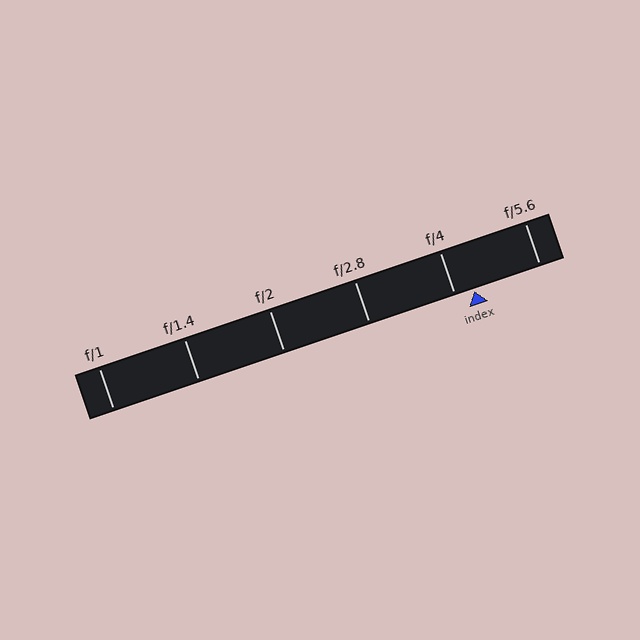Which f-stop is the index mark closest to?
The index mark is closest to f/4.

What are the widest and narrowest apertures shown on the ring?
The widest aperture shown is f/1 and the narrowest is f/5.6.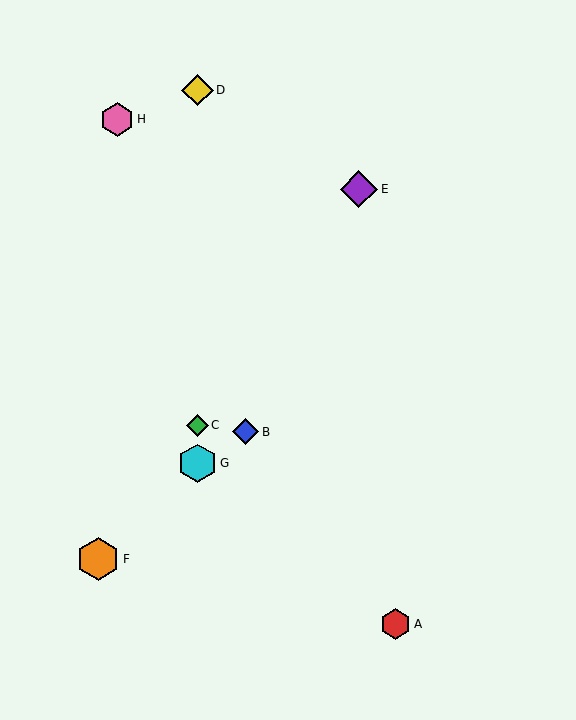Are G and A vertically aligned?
No, G is at x≈198 and A is at x≈395.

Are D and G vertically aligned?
Yes, both are at x≈198.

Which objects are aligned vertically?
Objects C, D, G are aligned vertically.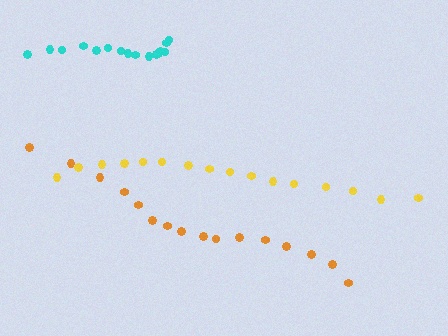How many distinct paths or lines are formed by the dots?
There are 3 distinct paths.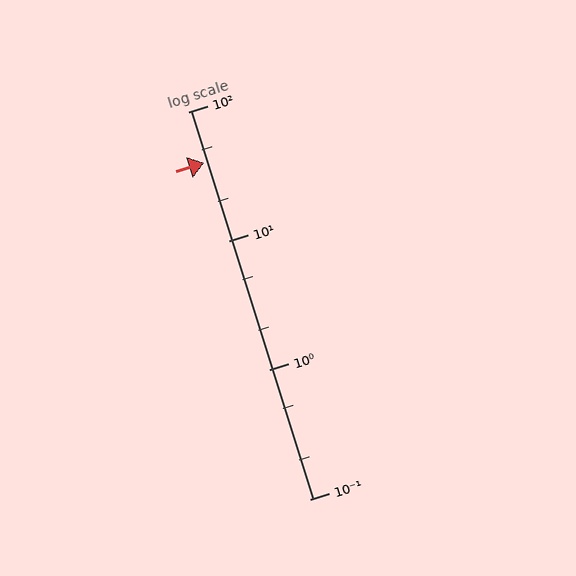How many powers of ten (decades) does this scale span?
The scale spans 3 decades, from 0.1 to 100.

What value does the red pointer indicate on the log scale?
The pointer indicates approximately 40.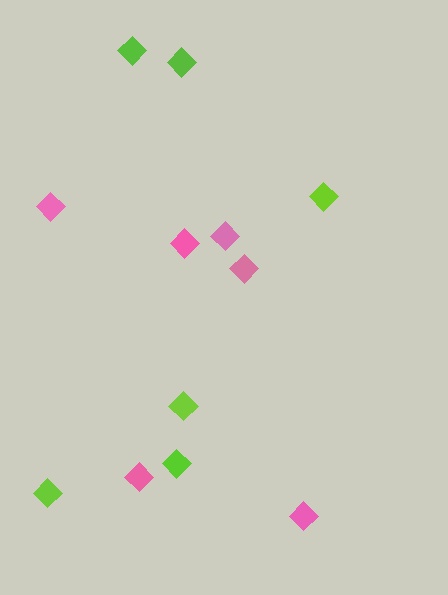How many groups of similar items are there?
There are 2 groups: one group of pink diamonds (6) and one group of lime diamonds (6).